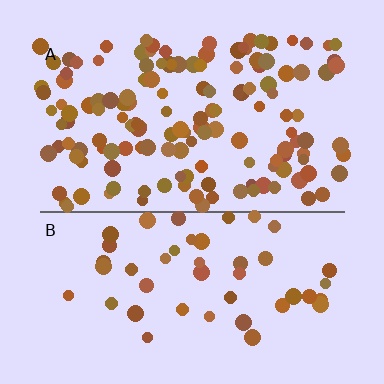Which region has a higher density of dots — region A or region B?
A (the top).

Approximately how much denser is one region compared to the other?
Approximately 3.0× — region A over region B.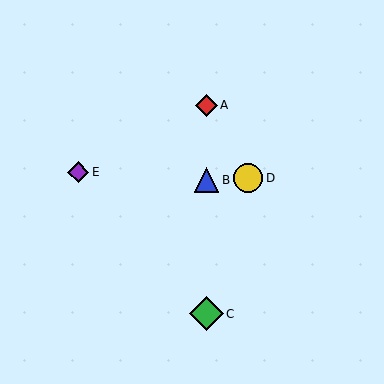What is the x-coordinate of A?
Object A is at x≈206.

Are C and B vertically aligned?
Yes, both are at x≈206.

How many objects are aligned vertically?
3 objects (A, B, C) are aligned vertically.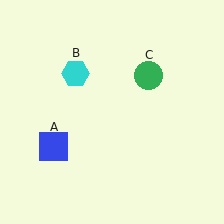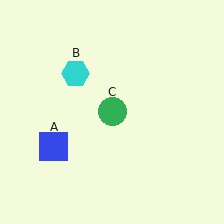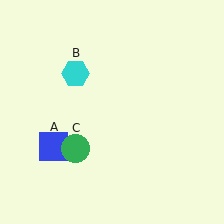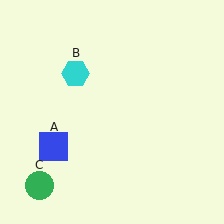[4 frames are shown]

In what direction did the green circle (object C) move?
The green circle (object C) moved down and to the left.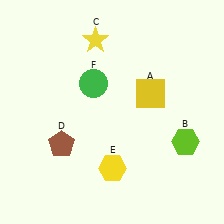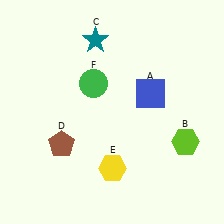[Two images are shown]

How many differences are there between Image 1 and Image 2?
There are 2 differences between the two images.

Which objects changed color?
A changed from yellow to blue. C changed from yellow to teal.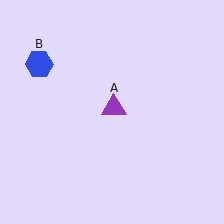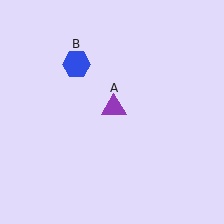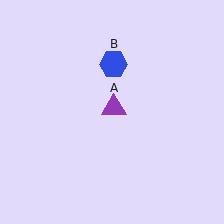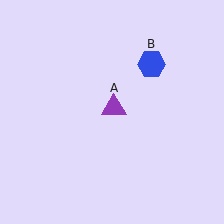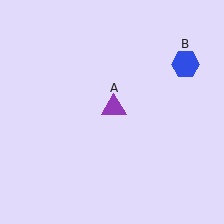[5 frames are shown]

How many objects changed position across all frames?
1 object changed position: blue hexagon (object B).